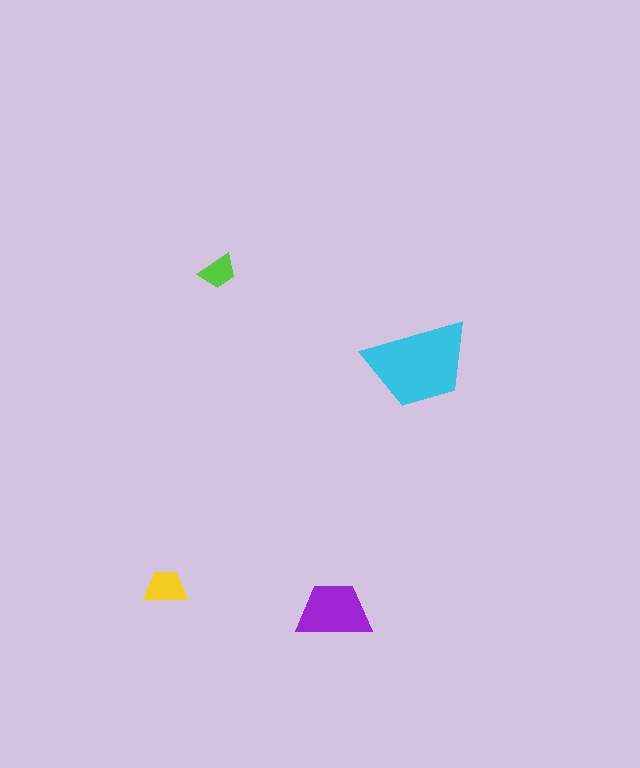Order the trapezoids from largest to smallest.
the cyan one, the purple one, the yellow one, the lime one.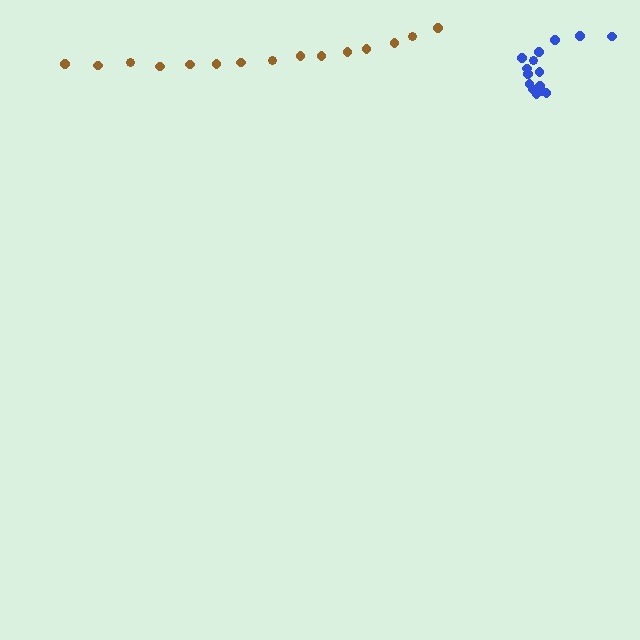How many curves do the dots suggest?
There are 2 distinct paths.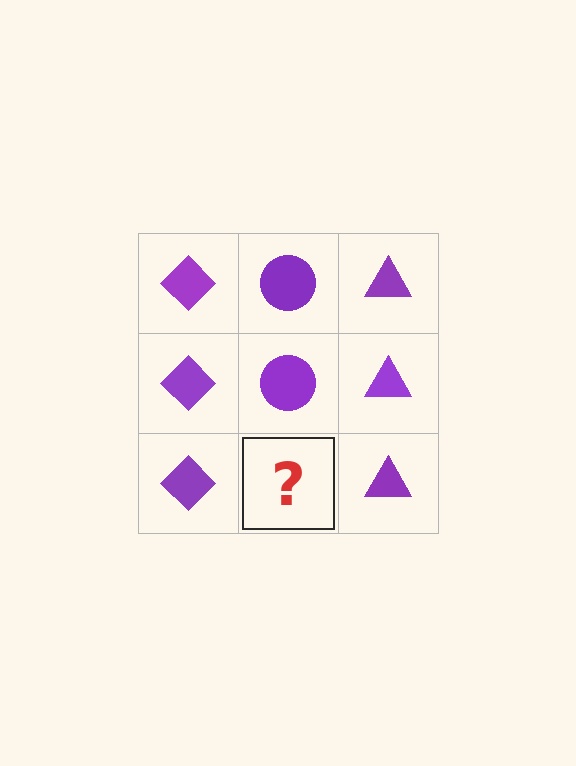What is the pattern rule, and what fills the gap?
The rule is that each column has a consistent shape. The gap should be filled with a purple circle.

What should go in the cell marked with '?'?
The missing cell should contain a purple circle.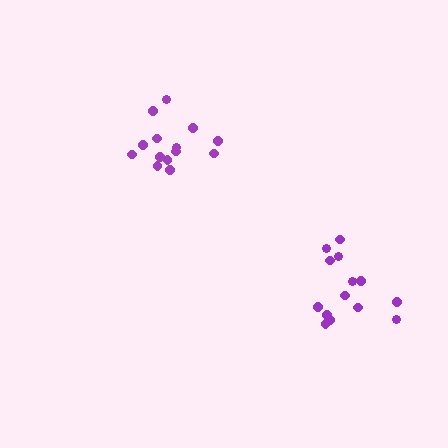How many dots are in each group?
Group 1: 14 dots, Group 2: 14 dots (28 total).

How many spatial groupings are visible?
There are 2 spatial groupings.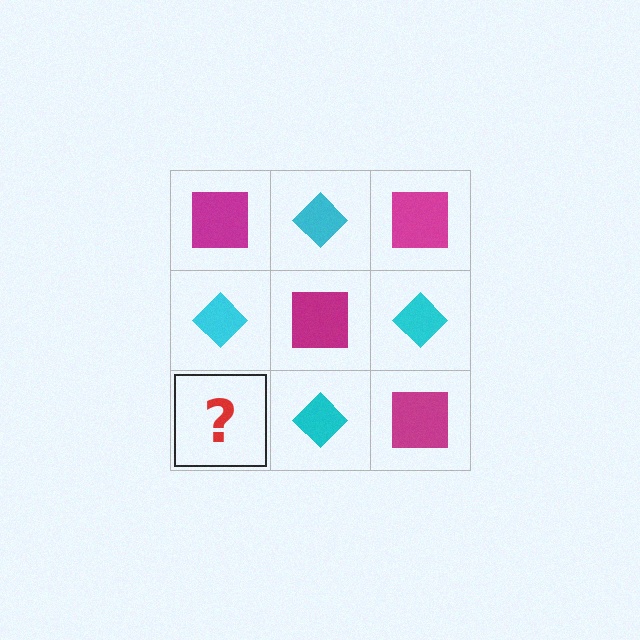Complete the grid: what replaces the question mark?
The question mark should be replaced with a magenta square.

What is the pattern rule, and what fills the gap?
The rule is that it alternates magenta square and cyan diamond in a checkerboard pattern. The gap should be filled with a magenta square.